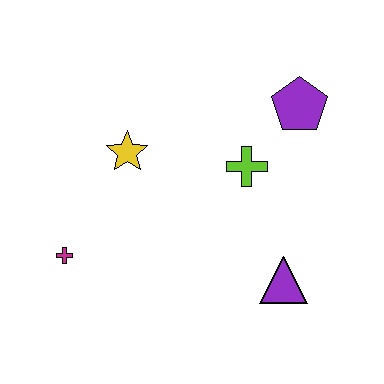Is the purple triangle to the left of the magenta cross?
No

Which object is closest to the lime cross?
The purple pentagon is closest to the lime cross.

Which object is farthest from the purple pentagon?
The magenta cross is farthest from the purple pentagon.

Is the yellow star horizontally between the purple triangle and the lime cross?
No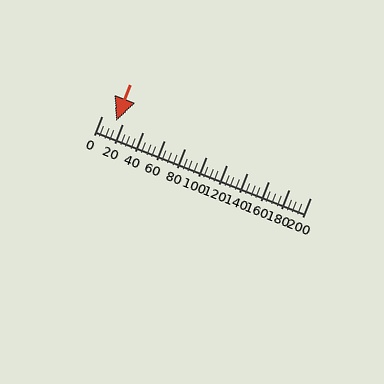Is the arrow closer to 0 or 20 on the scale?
The arrow is closer to 20.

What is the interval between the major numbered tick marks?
The major tick marks are spaced 20 units apart.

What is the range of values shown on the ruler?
The ruler shows values from 0 to 200.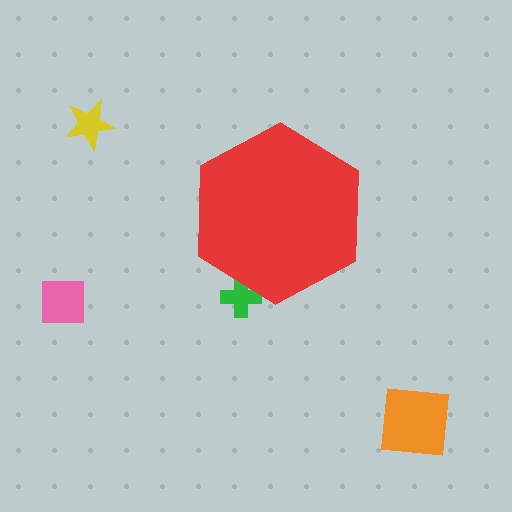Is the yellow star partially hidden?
No, the yellow star is fully visible.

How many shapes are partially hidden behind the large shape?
1 shape is partially hidden.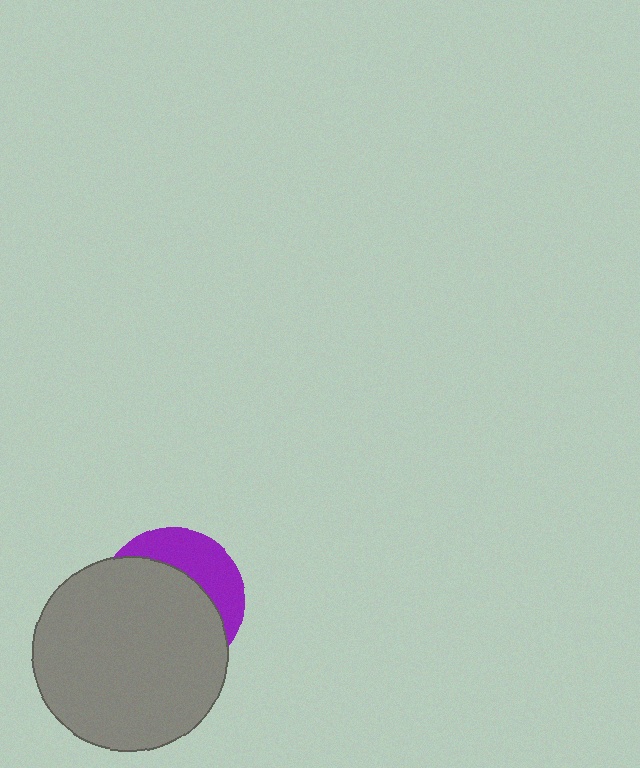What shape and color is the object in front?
The object in front is a gray circle.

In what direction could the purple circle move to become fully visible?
The purple circle could move toward the upper-right. That would shift it out from behind the gray circle entirely.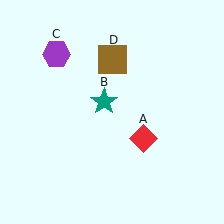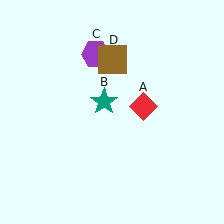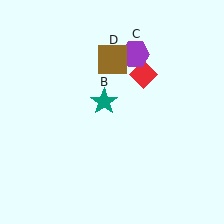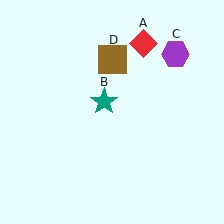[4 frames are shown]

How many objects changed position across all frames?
2 objects changed position: red diamond (object A), purple hexagon (object C).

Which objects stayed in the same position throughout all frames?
Teal star (object B) and brown square (object D) remained stationary.